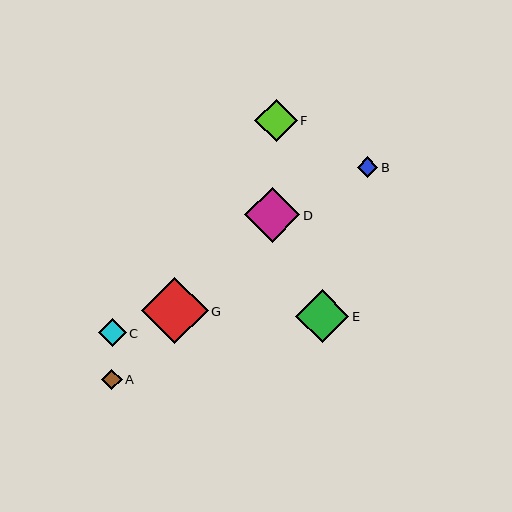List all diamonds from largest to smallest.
From largest to smallest: G, D, E, F, C, B, A.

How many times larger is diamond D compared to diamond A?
Diamond D is approximately 2.7 times the size of diamond A.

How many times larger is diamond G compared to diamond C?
Diamond G is approximately 2.4 times the size of diamond C.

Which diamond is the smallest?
Diamond A is the smallest with a size of approximately 20 pixels.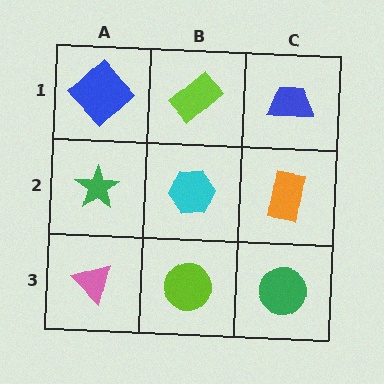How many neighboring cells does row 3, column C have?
2.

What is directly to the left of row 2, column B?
A green star.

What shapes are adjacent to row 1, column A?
A green star (row 2, column A), a lime rectangle (row 1, column B).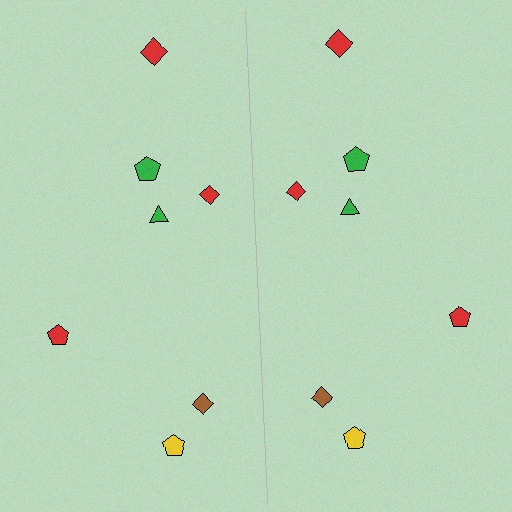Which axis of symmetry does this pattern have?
The pattern has a vertical axis of symmetry running through the center of the image.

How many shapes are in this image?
There are 14 shapes in this image.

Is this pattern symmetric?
Yes, this pattern has bilateral (reflection) symmetry.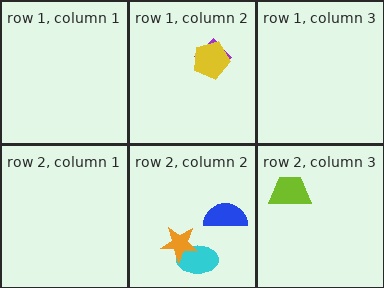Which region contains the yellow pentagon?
The row 1, column 2 region.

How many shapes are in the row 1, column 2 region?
2.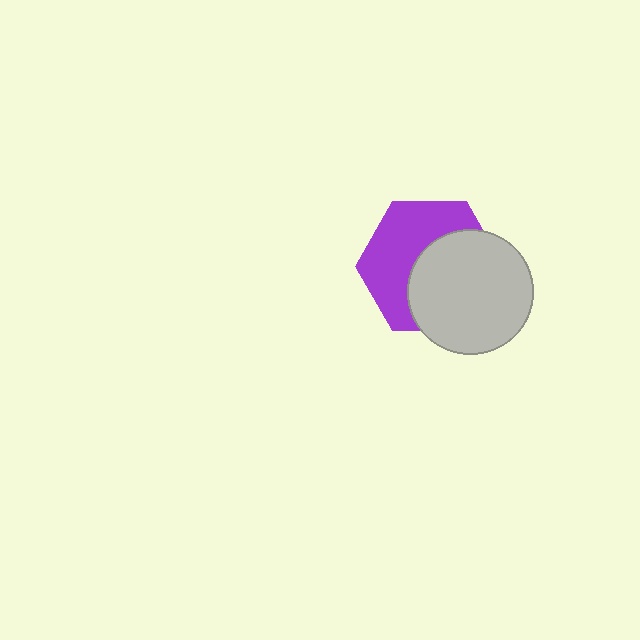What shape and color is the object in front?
The object in front is a light gray circle.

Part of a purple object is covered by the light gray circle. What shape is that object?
It is a hexagon.